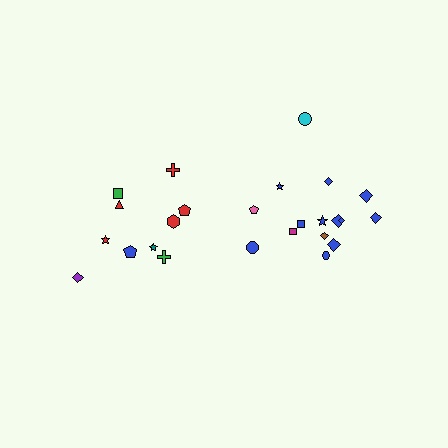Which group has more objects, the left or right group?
The right group.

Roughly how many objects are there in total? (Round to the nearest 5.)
Roughly 25 objects in total.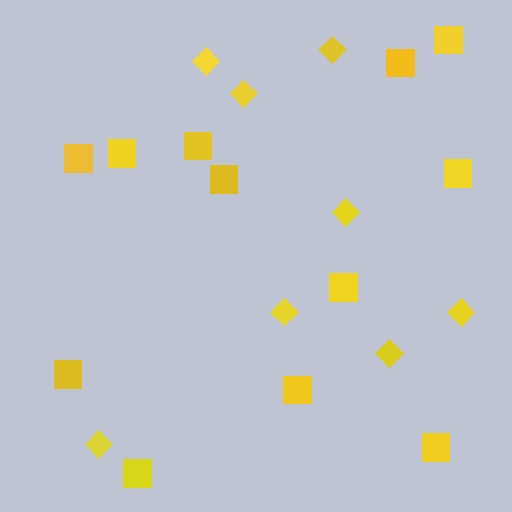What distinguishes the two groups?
There are 2 groups: one group of diamonds (8) and one group of squares (12).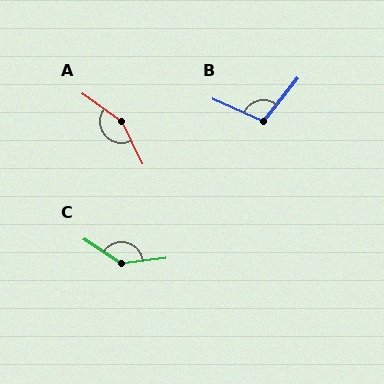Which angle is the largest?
A, at approximately 152 degrees.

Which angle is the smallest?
B, at approximately 105 degrees.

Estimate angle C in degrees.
Approximately 140 degrees.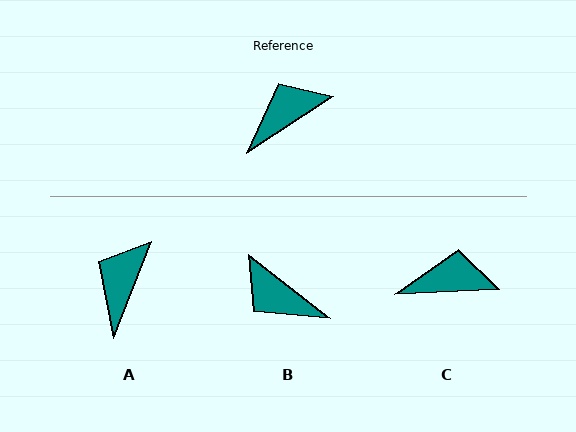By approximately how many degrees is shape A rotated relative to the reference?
Approximately 35 degrees counter-clockwise.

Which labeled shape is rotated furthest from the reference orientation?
B, about 109 degrees away.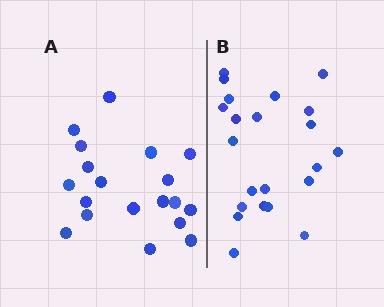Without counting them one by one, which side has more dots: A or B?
Region B (the right region) has more dots.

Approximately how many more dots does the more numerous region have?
Region B has just a few more — roughly 2 or 3 more dots than region A.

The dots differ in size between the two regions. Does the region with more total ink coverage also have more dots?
No. Region A has more total ink coverage because its dots are larger, but region B actually contains more individual dots. Total area can be misleading — the number of items is what matters here.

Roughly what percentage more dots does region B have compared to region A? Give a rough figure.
About 15% more.